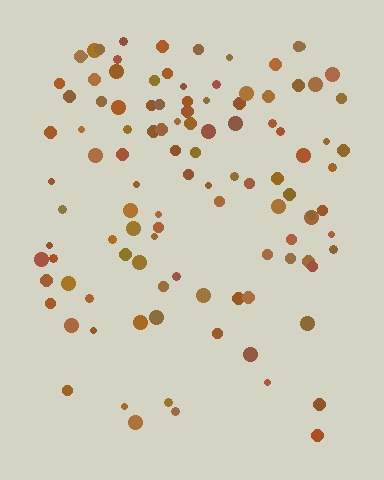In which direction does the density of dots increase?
From bottom to top, with the top side densest.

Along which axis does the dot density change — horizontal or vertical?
Vertical.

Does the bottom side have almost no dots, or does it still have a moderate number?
Still a moderate number, just noticeably fewer than the top.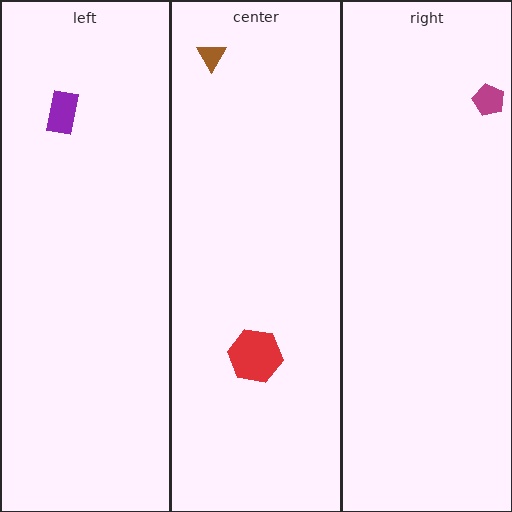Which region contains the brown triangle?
The center region.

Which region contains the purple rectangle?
The left region.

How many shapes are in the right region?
1.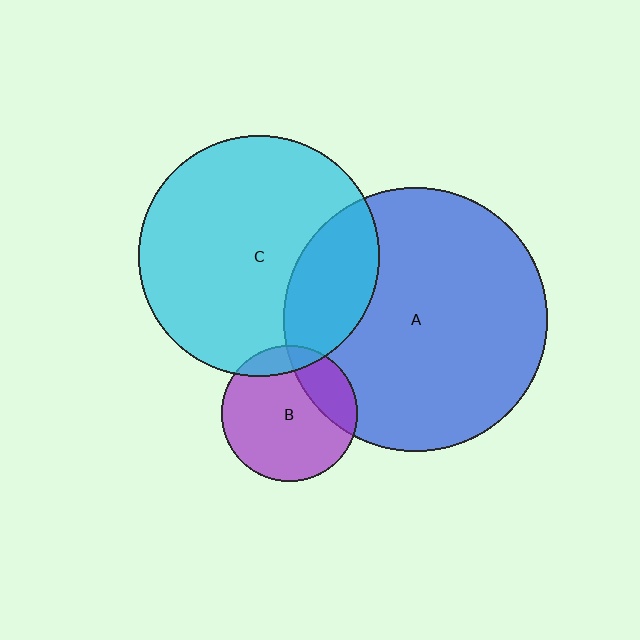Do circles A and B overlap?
Yes.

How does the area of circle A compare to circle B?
Approximately 3.7 times.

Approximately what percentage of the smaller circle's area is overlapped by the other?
Approximately 25%.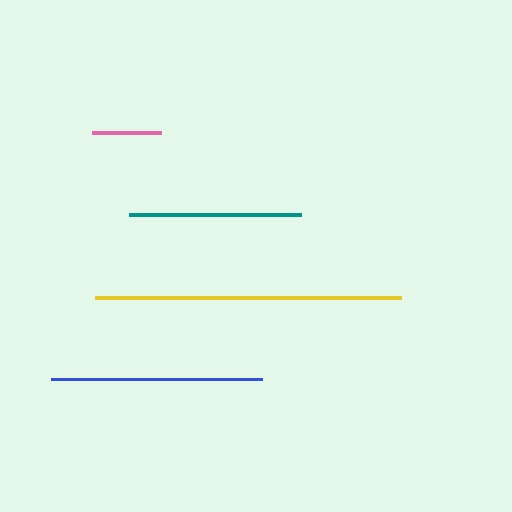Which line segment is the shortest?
The pink line is the shortest at approximately 69 pixels.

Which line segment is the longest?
The yellow line is the longest at approximately 306 pixels.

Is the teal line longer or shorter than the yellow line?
The yellow line is longer than the teal line.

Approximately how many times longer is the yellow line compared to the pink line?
The yellow line is approximately 4.4 times the length of the pink line.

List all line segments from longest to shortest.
From longest to shortest: yellow, blue, teal, pink.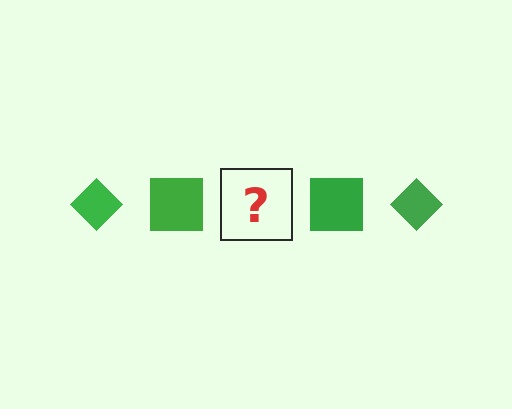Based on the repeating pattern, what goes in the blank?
The blank should be a green diamond.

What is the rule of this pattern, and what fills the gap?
The rule is that the pattern cycles through diamond, square shapes in green. The gap should be filled with a green diamond.